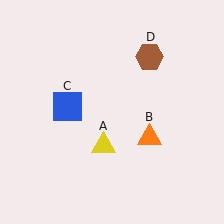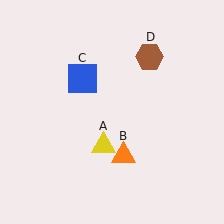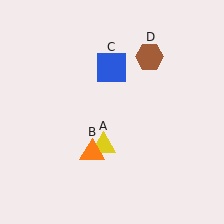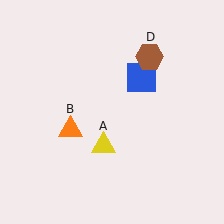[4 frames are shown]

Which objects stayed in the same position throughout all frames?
Yellow triangle (object A) and brown hexagon (object D) remained stationary.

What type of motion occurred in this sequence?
The orange triangle (object B), blue square (object C) rotated clockwise around the center of the scene.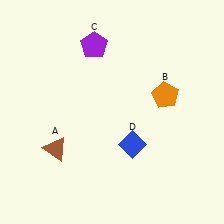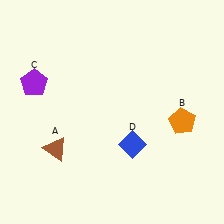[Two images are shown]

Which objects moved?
The objects that moved are: the orange pentagon (B), the purple pentagon (C).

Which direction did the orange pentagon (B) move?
The orange pentagon (B) moved down.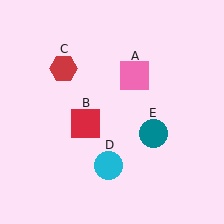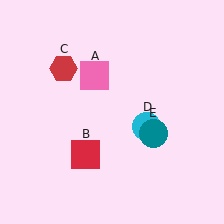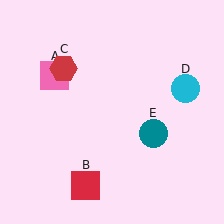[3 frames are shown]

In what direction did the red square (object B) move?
The red square (object B) moved down.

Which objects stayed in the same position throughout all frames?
Red hexagon (object C) and teal circle (object E) remained stationary.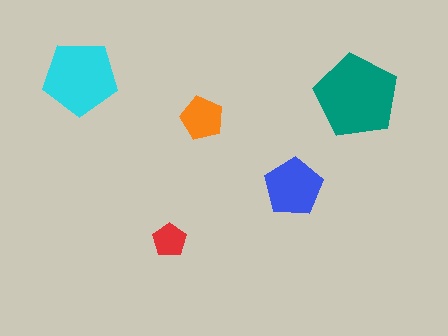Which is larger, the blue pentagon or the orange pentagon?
The blue one.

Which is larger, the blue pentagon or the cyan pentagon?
The cyan one.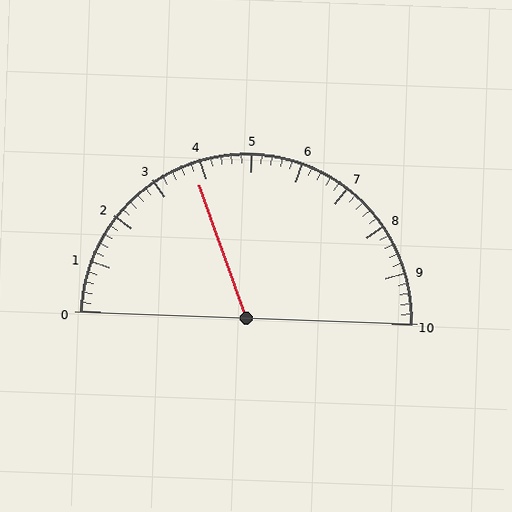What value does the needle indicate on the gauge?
The needle indicates approximately 3.8.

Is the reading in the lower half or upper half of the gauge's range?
The reading is in the lower half of the range (0 to 10).